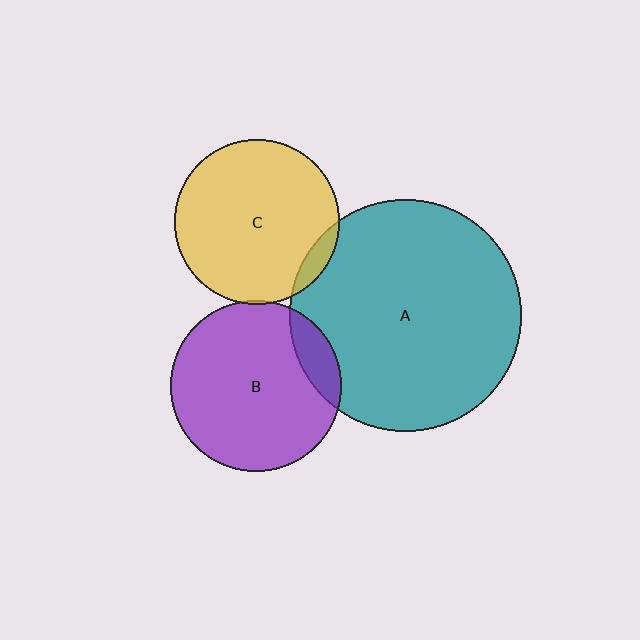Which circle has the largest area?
Circle A (teal).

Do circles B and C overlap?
Yes.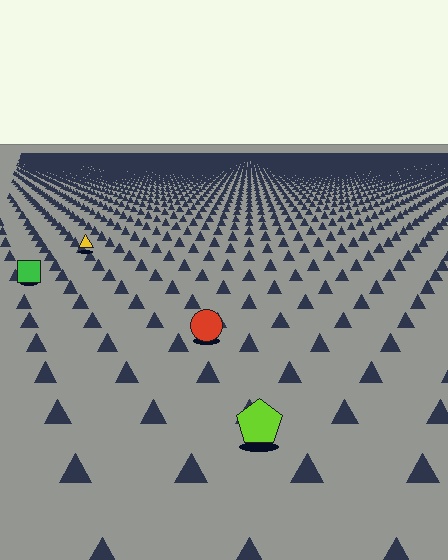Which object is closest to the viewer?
The lime pentagon is closest. The texture marks near it are larger and more spread out.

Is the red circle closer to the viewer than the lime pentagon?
No. The lime pentagon is closer — you can tell from the texture gradient: the ground texture is coarser near it.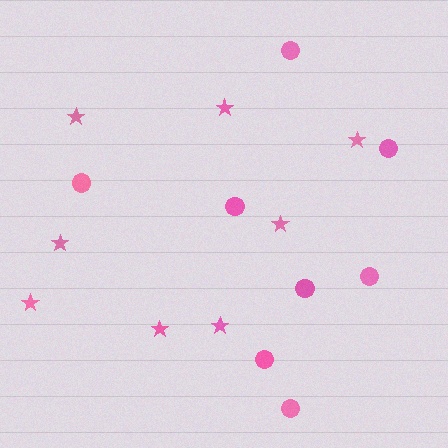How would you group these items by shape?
There are 2 groups: one group of stars (8) and one group of circles (8).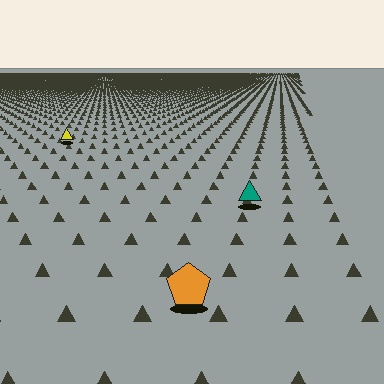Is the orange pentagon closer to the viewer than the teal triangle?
Yes. The orange pentagon is closer — you can tell from the texture gradient: the ground texture is coarser near it.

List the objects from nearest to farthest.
From nearest to farthest: the orange pentagon, the teal triangle, the yellow triangle.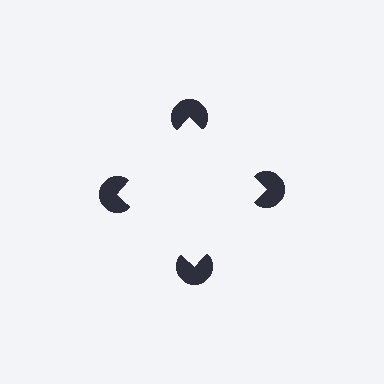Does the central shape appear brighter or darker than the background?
It typically appears slightly brighter than the background, even though no actual brightness change is drawn.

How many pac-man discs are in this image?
There are 4 — one at each vertex of the illusory square.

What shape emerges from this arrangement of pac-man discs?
An illusory square — its edges are inferred from the aligned wedge cuts in the pac-man discs, not physically drawn.